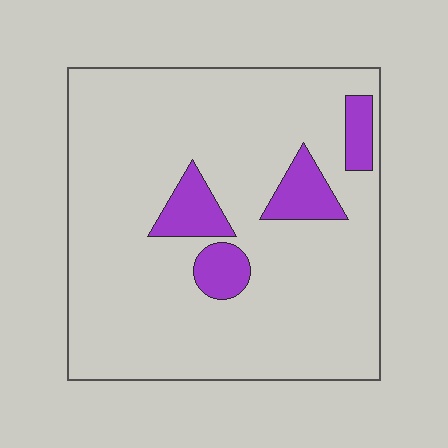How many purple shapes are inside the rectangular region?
4.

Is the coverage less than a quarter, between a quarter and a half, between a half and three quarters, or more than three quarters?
Less than a quarter.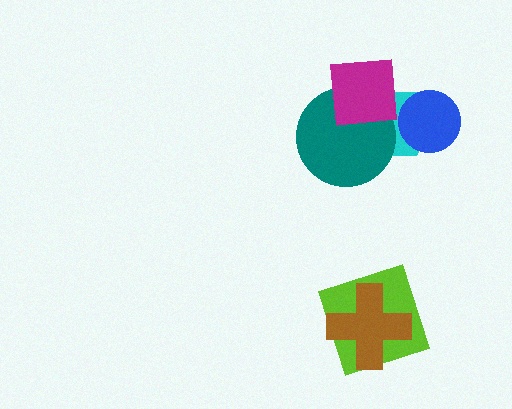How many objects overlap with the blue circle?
1 object overlaps with the blue circle.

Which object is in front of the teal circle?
The magenta square is in front of the teal circle.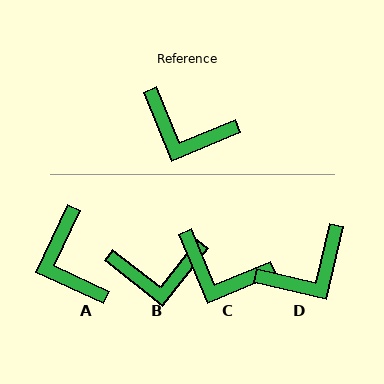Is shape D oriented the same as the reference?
No, it is off by about 54 degrees.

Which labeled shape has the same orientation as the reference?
C.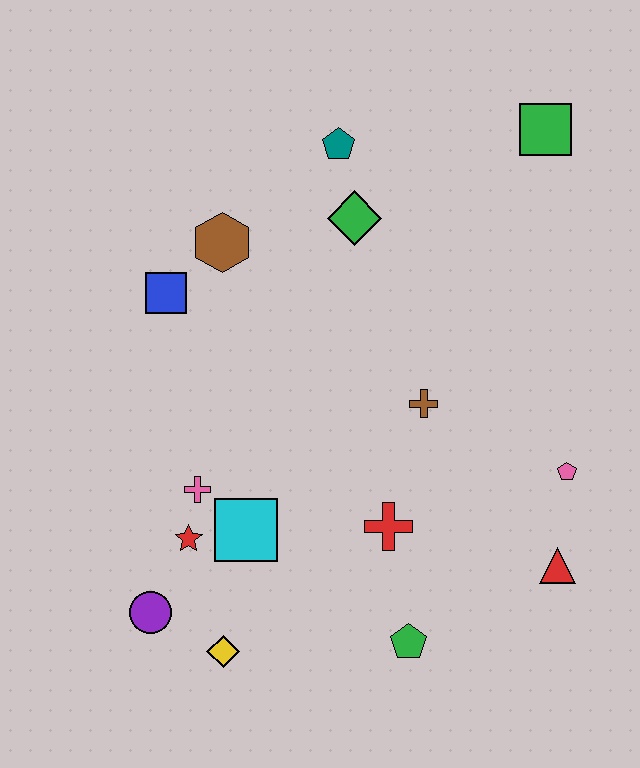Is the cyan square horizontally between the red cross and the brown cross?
No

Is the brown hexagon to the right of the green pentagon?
No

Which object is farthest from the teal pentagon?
The yellow diamond is farthest from the teal pentagon.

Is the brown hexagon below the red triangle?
No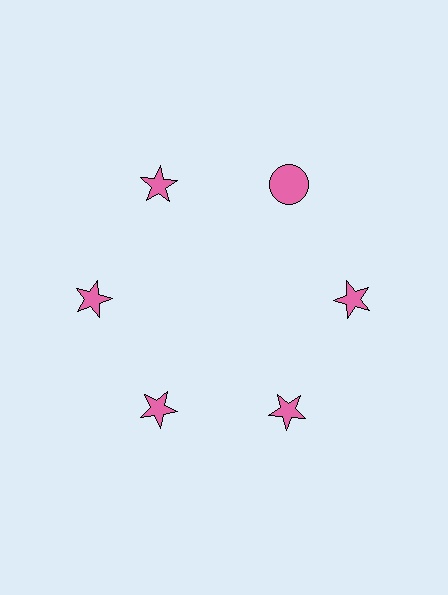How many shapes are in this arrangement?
There are 6 shapes arranged in a ring pattern.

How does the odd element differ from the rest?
It has a different shape: circle instead of star.